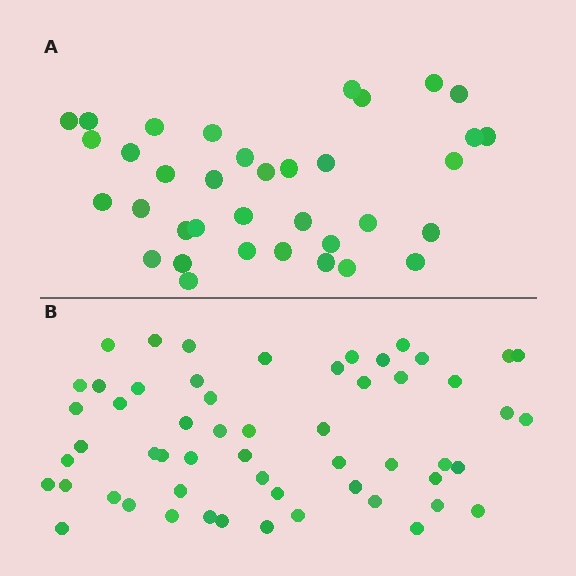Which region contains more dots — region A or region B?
Region B (the bottom region) has more dots.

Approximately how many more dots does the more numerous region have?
Region B has approximately 20 more dots than region A.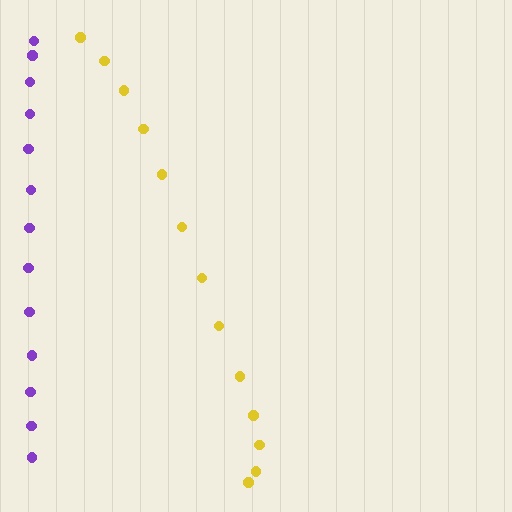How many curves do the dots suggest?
There are 2 distinct paths.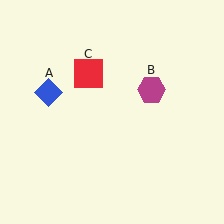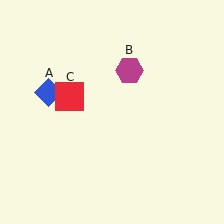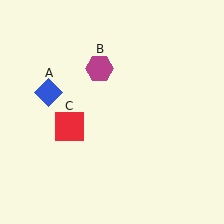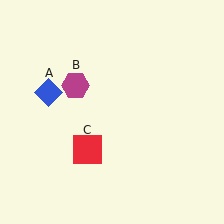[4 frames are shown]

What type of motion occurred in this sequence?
The magenta hexagon (object B), red square (object C) rotated counterclockwise around the center of the scene.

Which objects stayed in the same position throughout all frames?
Blue diamond (object A) remained stationary.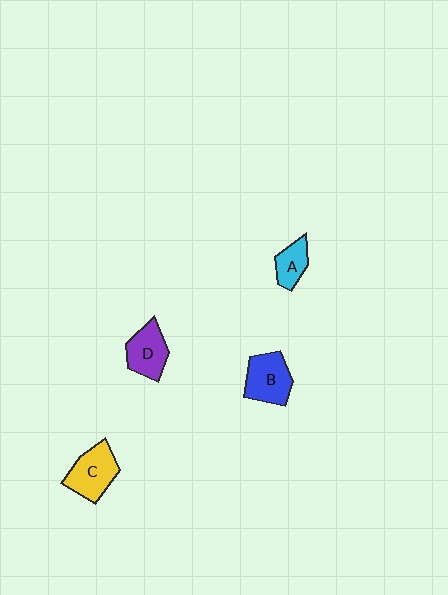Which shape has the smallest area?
Shape A (cyan).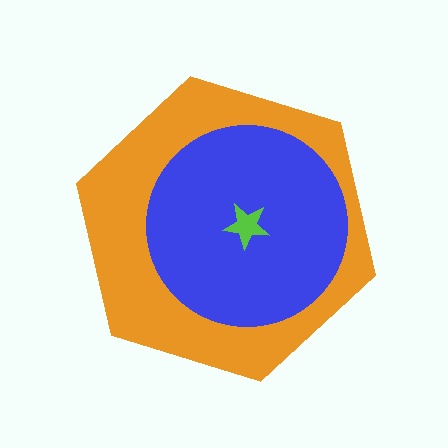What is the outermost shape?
The orange hexagon.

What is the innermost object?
The lime star.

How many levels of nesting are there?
3.